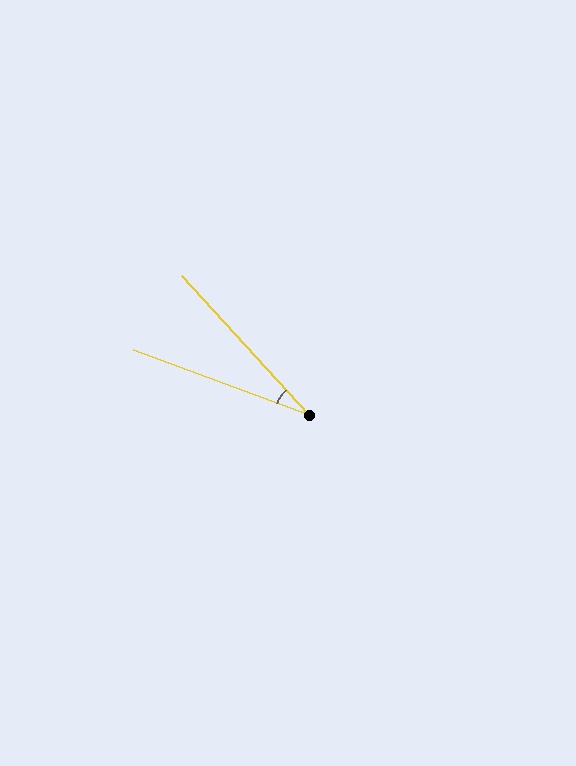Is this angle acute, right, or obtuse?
It is acute.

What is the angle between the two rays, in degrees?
Approximately 27 degrees.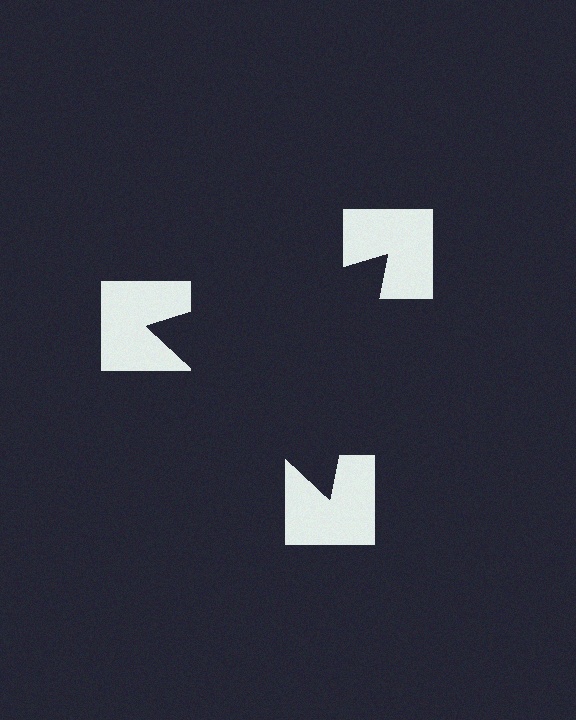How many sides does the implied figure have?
3 sides.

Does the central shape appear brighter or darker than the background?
It typically appears slightly darker than the background, even though no actual brightness change is drawn.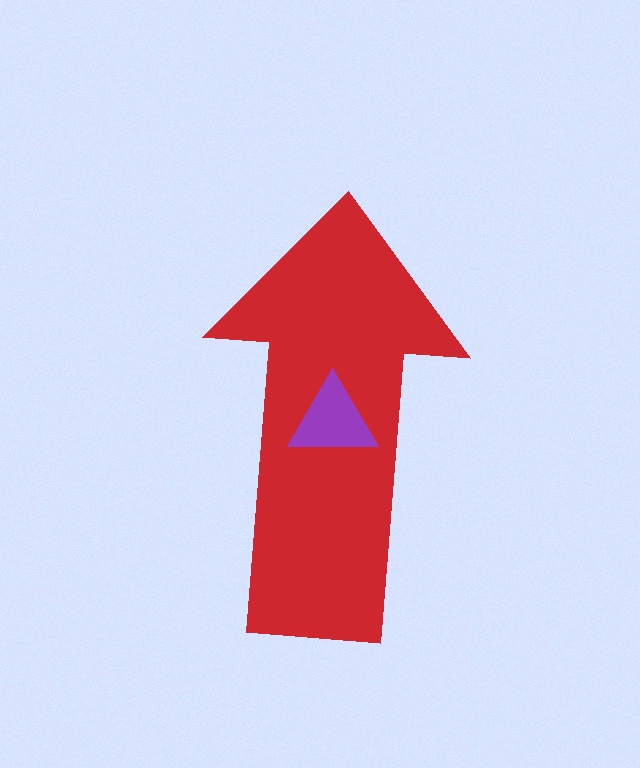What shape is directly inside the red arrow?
The purple triangle.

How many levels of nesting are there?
2.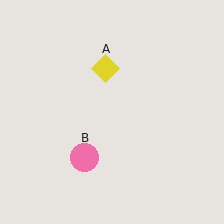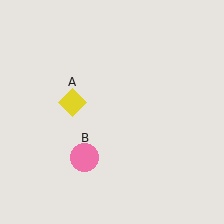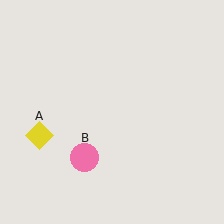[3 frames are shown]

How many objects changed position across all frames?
1 object changed position: yellow diamond (object A).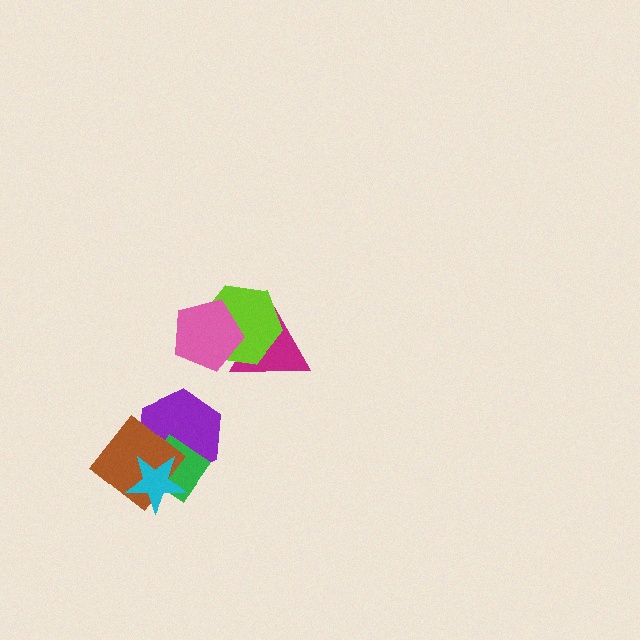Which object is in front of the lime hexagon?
The pink pentagon is in front of the lime hexagon.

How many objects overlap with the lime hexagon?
2 objects overlap with the lime hexagon.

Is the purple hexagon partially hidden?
Yes, it is partially covered by another shape.